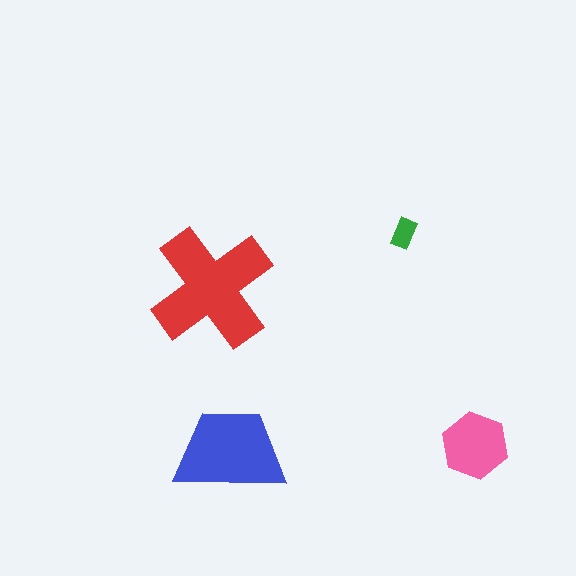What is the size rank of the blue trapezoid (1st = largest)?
2nd.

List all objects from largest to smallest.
The red cross, the blue trapezoid, the pink hexagon, the green rectangle.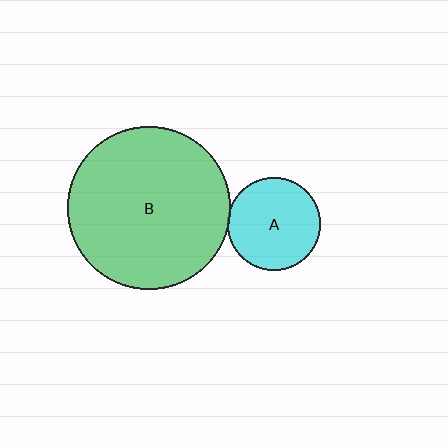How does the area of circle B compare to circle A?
Approximately 3.1 times.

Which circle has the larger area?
Circle B (green).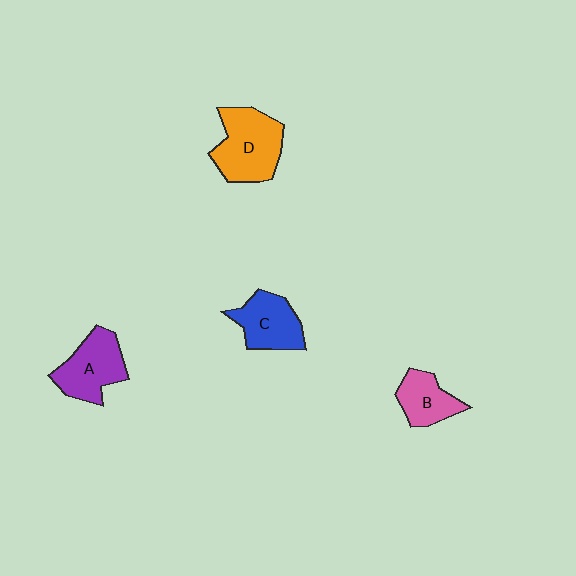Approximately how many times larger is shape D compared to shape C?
Approximately 1.3 times.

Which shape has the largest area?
Shape D (orange).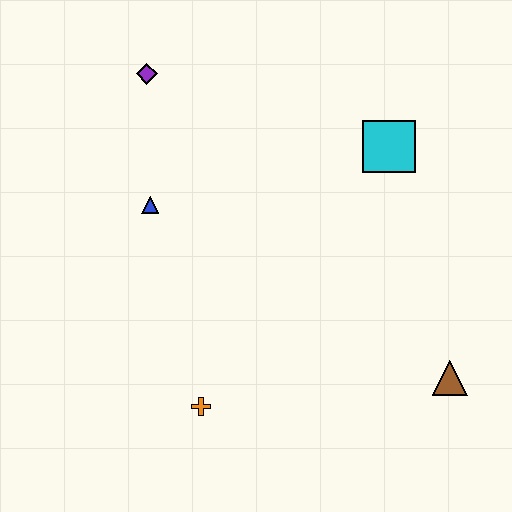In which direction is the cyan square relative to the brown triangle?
The cyan square is above the brown triangle.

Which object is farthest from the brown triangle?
The purple diamond is farthest from the brown triangle.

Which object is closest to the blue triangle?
The purple diamond is closest to the blue triangle.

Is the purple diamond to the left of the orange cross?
Yes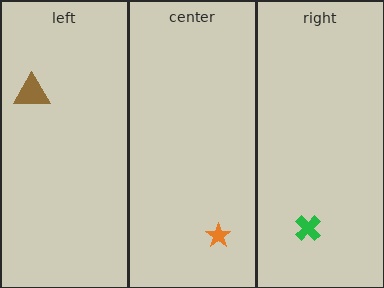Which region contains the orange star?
The center region.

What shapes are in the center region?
The orange star.